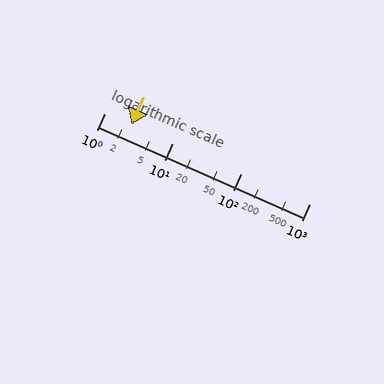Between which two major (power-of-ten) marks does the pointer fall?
The pointer is between 1 and 10.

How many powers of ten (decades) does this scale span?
The scale spans 3 decades, from 1 to 1000.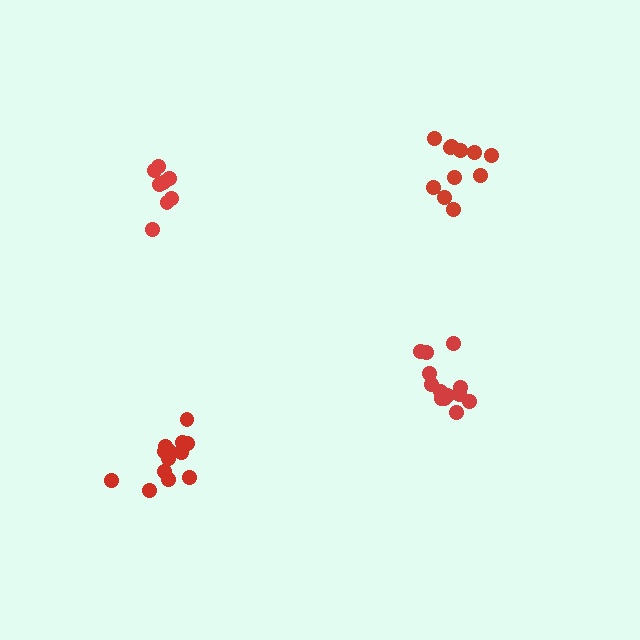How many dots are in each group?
Group 1: 8 dots, Group 2: 14 dots, Group 3: 13 dots, Group 4: 11 dots (46 total).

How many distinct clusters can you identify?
There are 4 distinct clusters.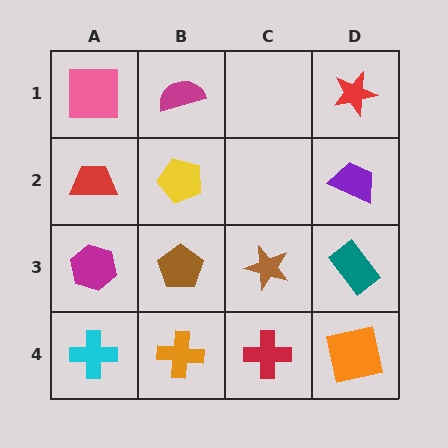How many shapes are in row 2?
3 shapes.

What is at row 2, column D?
A purple trapezoid.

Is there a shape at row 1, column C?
No, that cell is empty.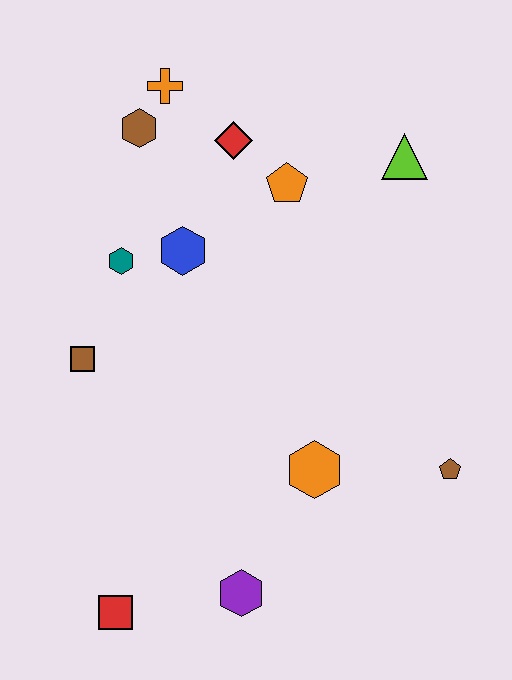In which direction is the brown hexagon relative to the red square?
The brown hexagon is above the red square.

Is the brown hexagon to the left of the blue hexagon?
Yes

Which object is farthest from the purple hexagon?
The orange cross is farthest from the purple hexagon.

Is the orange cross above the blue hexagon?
Yes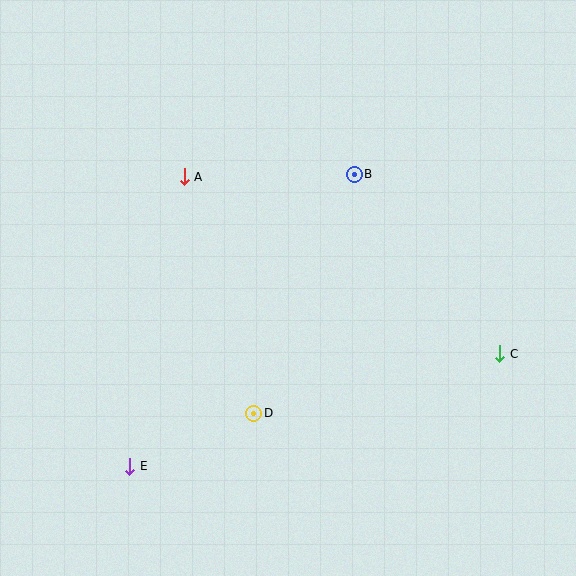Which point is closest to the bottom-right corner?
Point C is closest to the bottom-right corner.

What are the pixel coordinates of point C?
Point C is at (500, 354).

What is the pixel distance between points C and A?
The distance between C and A is 362 pixels.